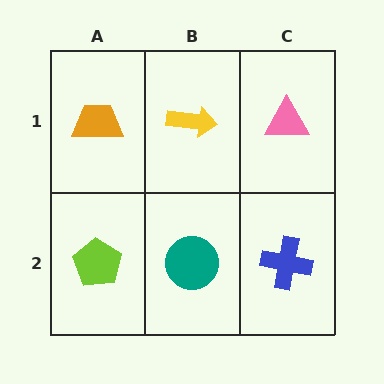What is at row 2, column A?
A lime pentagon.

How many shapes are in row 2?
3 shapes.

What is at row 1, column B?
A yellow arrow.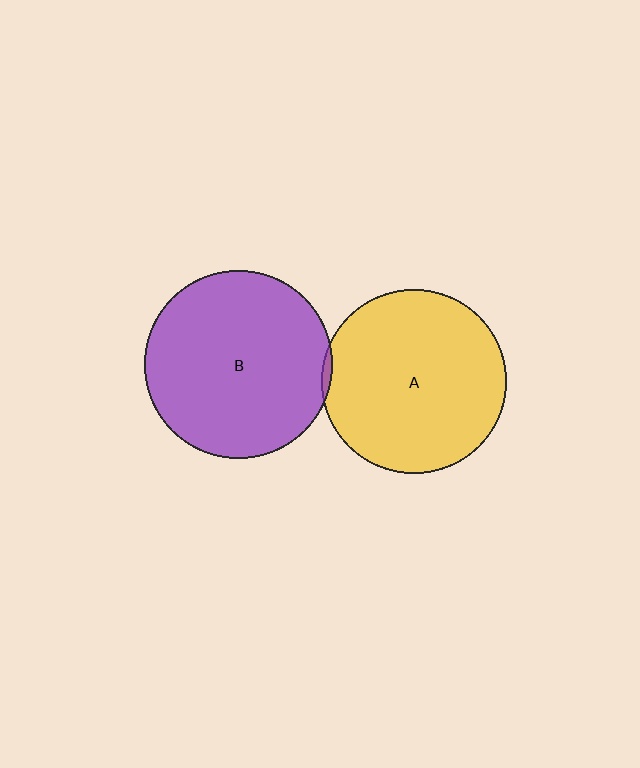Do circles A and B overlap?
Yes.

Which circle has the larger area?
Circle B (purple).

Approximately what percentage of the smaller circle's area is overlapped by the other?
Approximately 5%.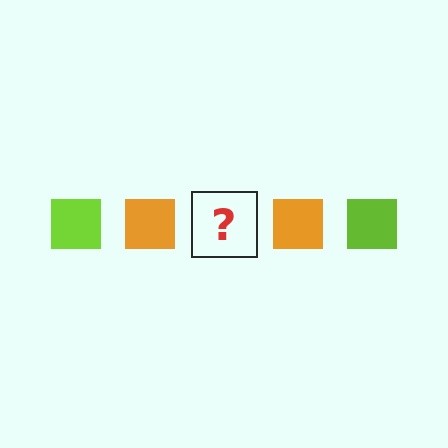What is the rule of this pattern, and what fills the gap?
The rule is that the pattern cycles through lime, orange squares. The gap should be filled with a lime square.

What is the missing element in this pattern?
The missing element is a lime square.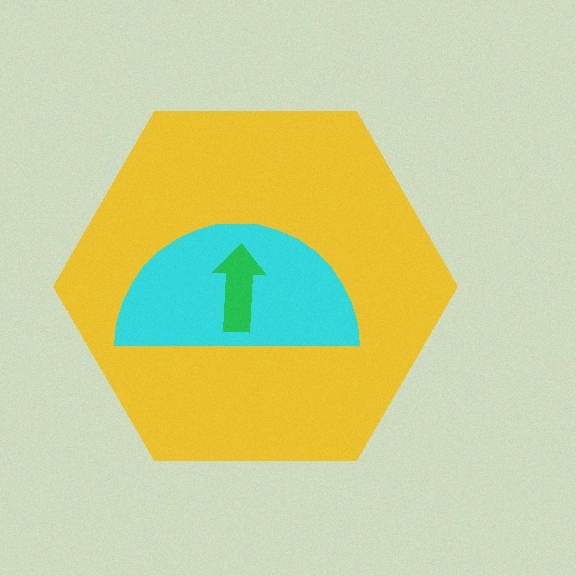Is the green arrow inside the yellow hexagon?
Yes.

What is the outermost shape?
The yellow hexagon.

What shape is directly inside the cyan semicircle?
The green arrow.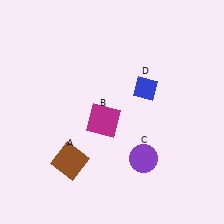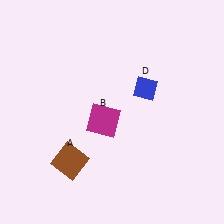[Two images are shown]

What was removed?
The purple circle (C) was removed in Image 2.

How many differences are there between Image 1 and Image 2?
There is 1 difference between the two images.